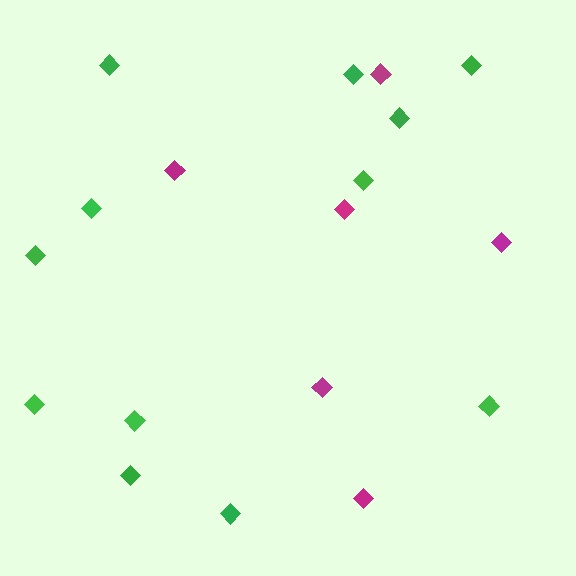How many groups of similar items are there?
There are 2 groups: one group of green diamonds (12) and one group of magenta diamonds (6).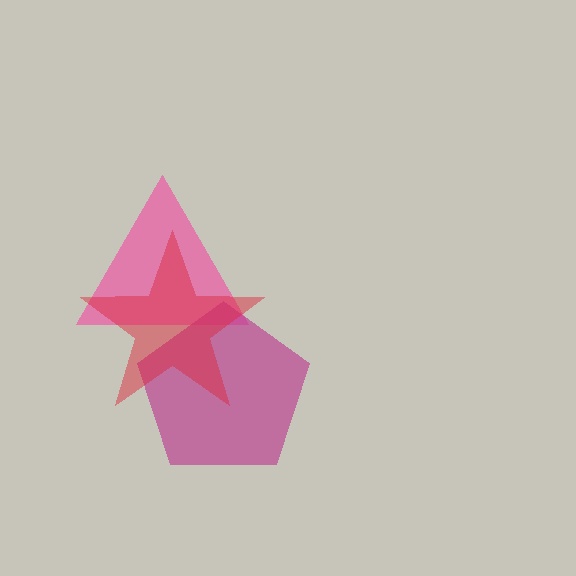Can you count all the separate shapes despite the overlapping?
Yes, there are 3 separate shapes.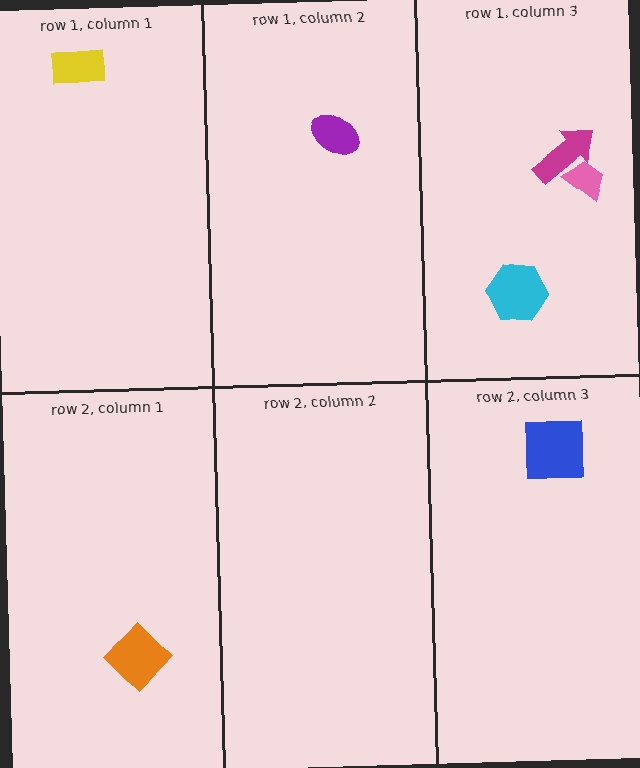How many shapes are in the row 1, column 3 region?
3.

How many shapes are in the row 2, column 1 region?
1.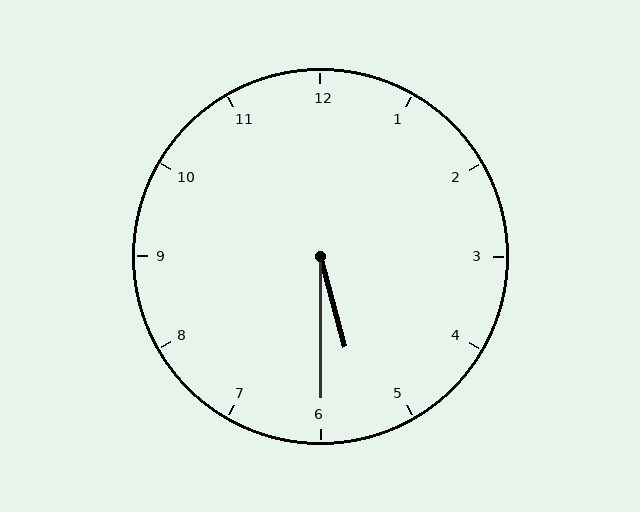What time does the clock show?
5:30.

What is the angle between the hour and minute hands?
Approximately 15 degrees.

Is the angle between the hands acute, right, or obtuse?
It is acute.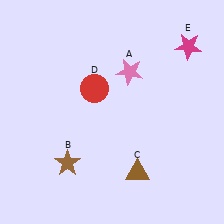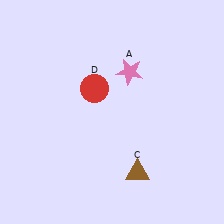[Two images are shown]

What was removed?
The magenta star (E), the brown star (B) were removed in Image 2.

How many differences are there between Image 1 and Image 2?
There are 2 differences between the two images.